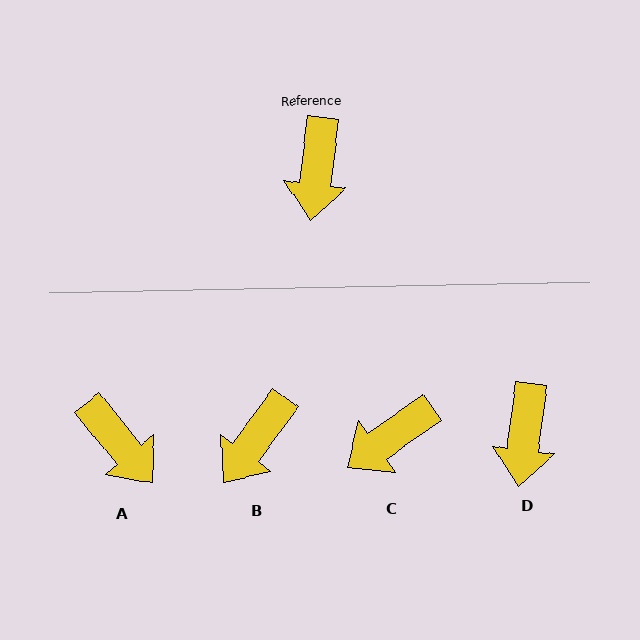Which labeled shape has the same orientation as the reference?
D.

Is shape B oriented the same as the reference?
No, it is off by about 29 degrees.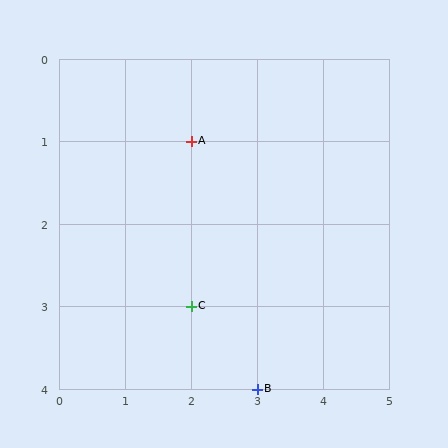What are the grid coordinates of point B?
Point B is at grid coordinates (3, 4).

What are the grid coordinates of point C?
Point C is at grid coordinates (2, 3).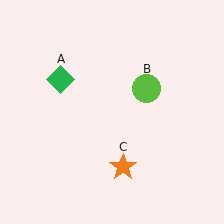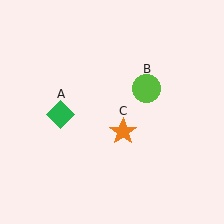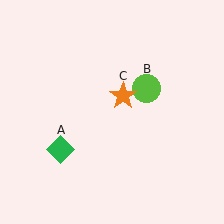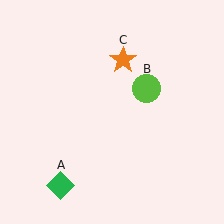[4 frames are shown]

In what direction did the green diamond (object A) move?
The green diamond (object A) moved down.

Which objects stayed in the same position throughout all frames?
Lime circle (object B) remained stationary.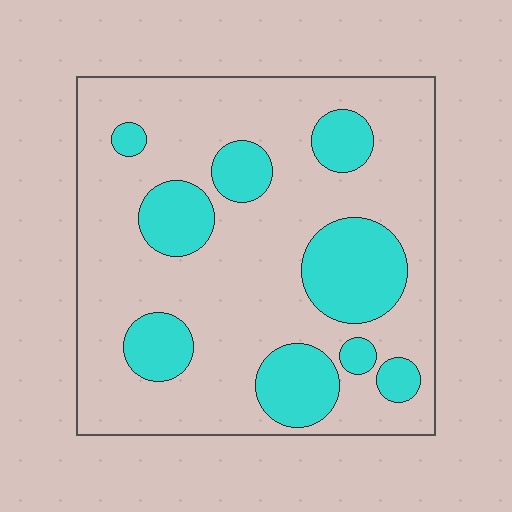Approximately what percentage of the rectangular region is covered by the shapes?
Approximately 25%.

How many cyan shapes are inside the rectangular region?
9.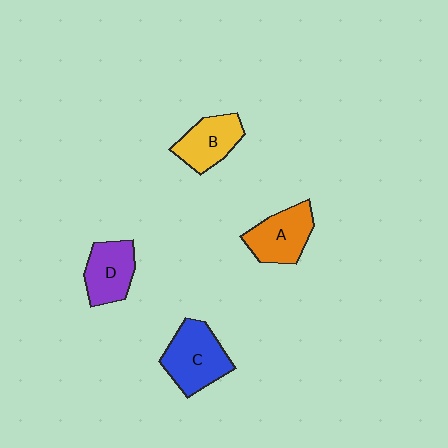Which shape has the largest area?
Shape C (blue).